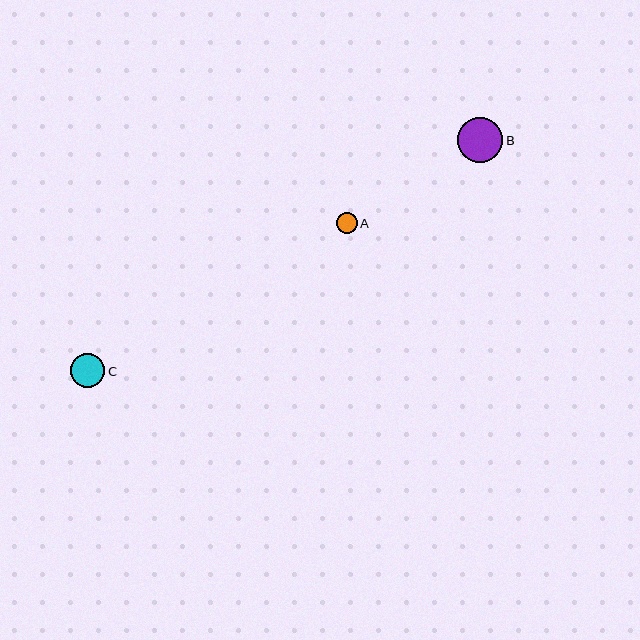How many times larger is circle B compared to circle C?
Circle B is approximately 1.3 times the size of circle C.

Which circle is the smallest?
Circle A is the smallest with a size of approximately 21 pixels.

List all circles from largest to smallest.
From largest to smallest: B, C, A.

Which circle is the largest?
Circle B is the largest with a size of approximately 45 pixels.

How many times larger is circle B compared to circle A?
Circle B is approximately 2.2 times the size of circle A.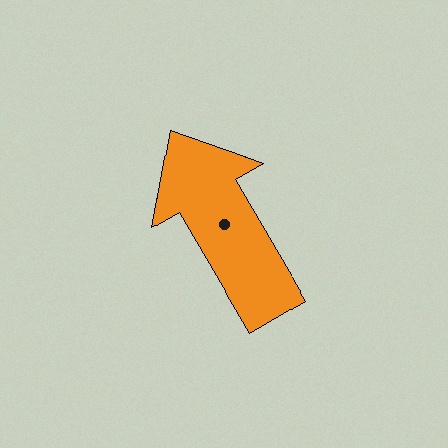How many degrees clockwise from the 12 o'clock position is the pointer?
Approximately 330 degrees.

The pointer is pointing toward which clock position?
Roughly 11 o'clock.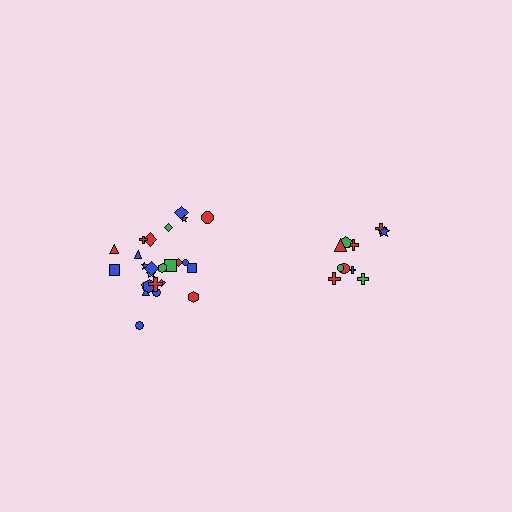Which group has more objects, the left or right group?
The left group.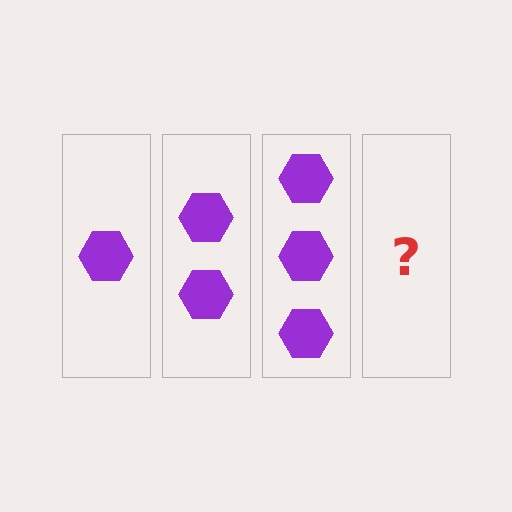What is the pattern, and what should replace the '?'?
The pattern is that each step adds one more hexagon. The '?' should be 4 hexagons.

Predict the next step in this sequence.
The next step is 4 hexagons.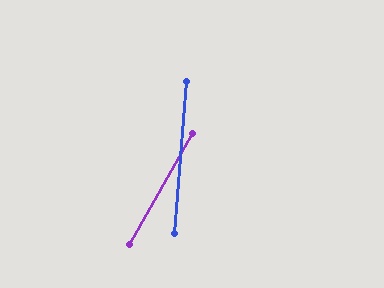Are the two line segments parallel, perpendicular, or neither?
Neither parallel nor perpendicular — they differ by about 25°.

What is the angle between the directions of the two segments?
Approximately 25 degrees.